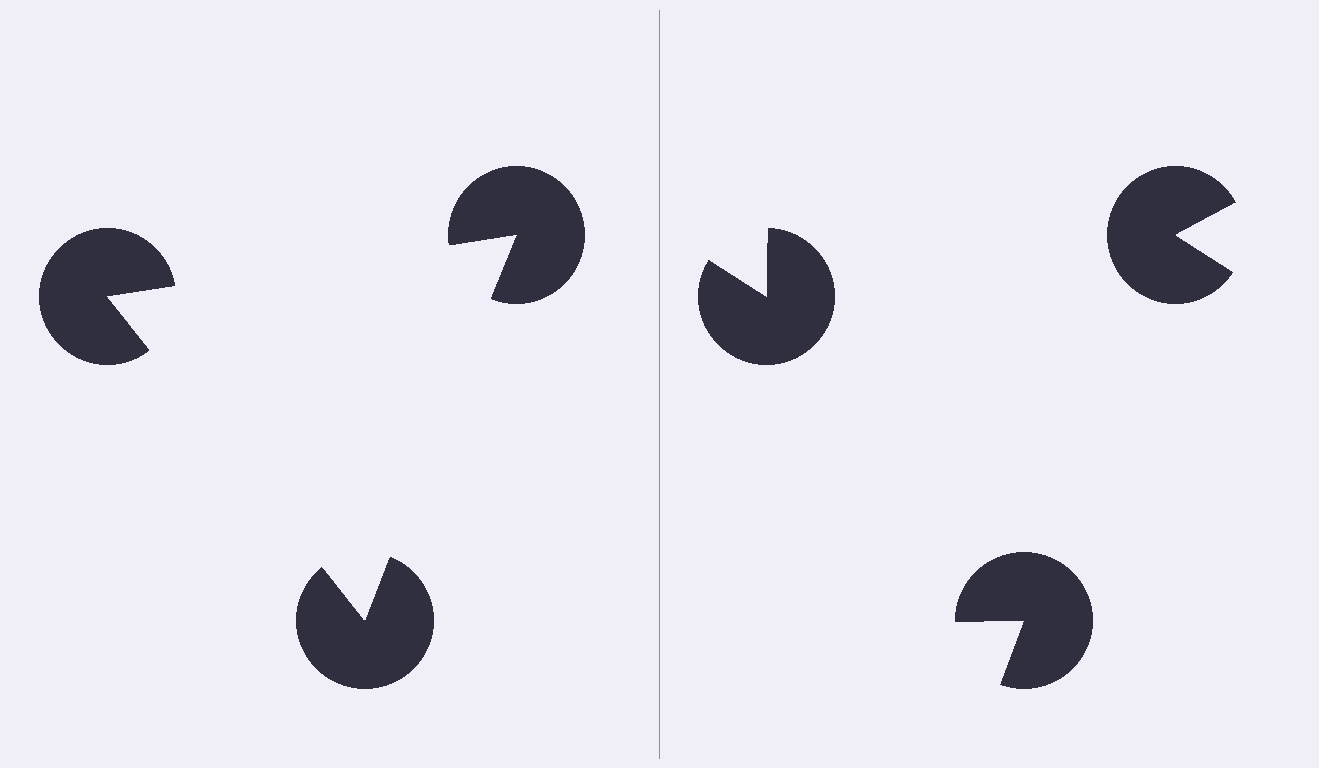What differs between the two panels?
The pac-man discs are positioned identically on both sides; only the wedge orientations differ. On the left they align to a triangle; on the right they are misaligned.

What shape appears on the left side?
An illusory triangle.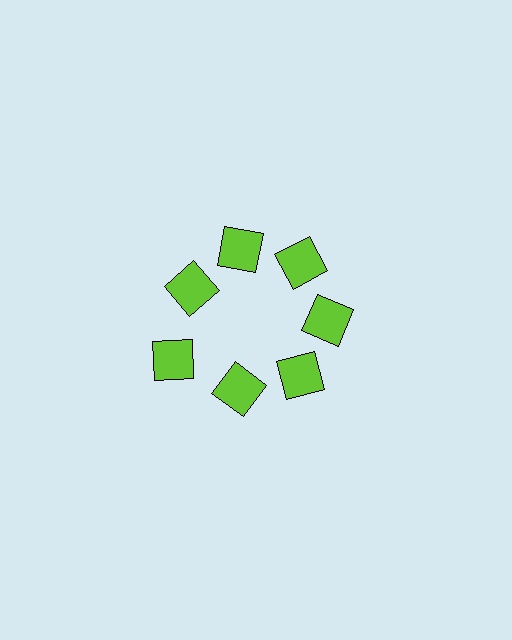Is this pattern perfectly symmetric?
No. The 7 lime squares are arranged in a ring, but one element near the 8 o'clock position is pushed outward from the center, breaking the 7-fold rotational symmetry.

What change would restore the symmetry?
The symmetry would be restored by moving it inward, back onto the ring so that all 7 squares sit at equal angles and equal distance from the center.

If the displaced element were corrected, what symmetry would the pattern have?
It would have 7-fold rotational symmetry — the pattern would map onto itself every 51 degrees.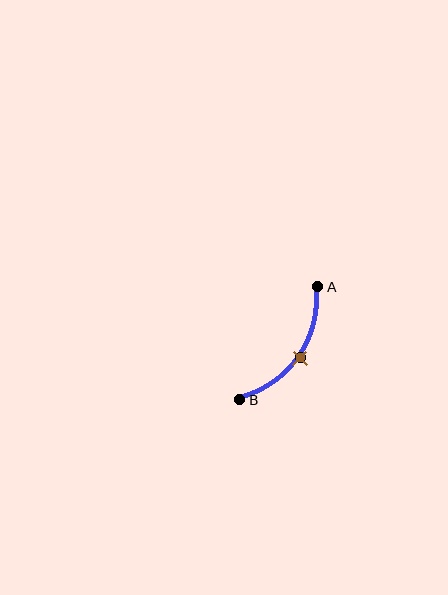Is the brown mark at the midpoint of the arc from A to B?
Yes. The brown mark lies on the arc at equal arc-length from both A and B — it is the arc midpoint.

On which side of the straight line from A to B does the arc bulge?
The arc bulges below and to the right of the straight line connecting A and B.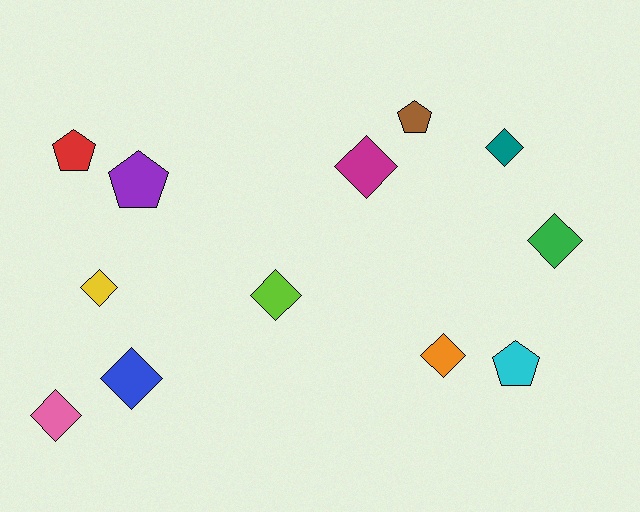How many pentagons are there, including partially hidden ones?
There are 4 pentagons.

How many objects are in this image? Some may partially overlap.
There are 12 objects.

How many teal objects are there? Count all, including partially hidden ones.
There is 1 teal object.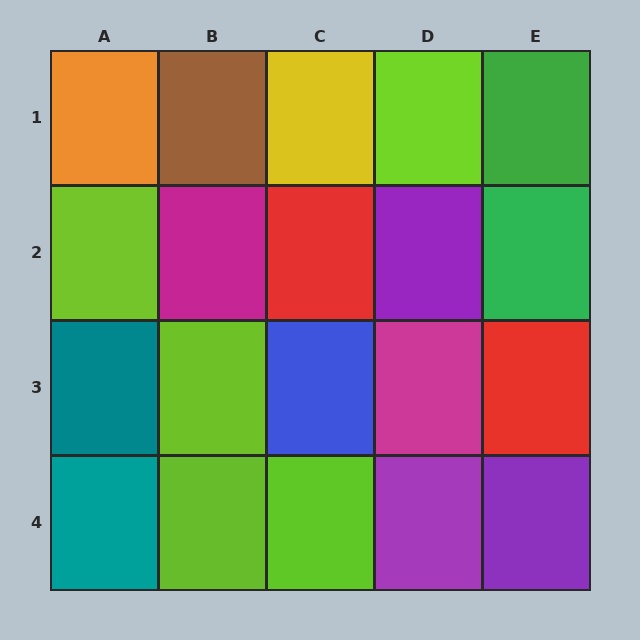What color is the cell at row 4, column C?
Lime.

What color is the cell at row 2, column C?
Red.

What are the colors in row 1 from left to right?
Orange, brown, yellow, lime, green.